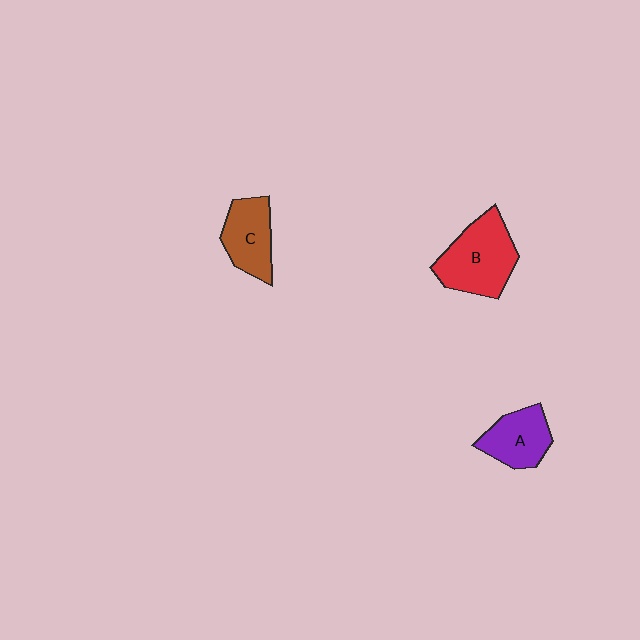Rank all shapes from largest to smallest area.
From largest to smallest: B (red), C (brown), A (purple).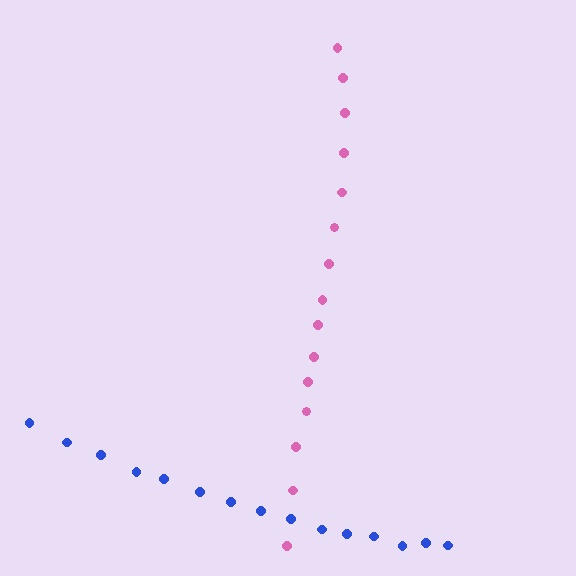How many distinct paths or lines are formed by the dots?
There are 2 distinct paths.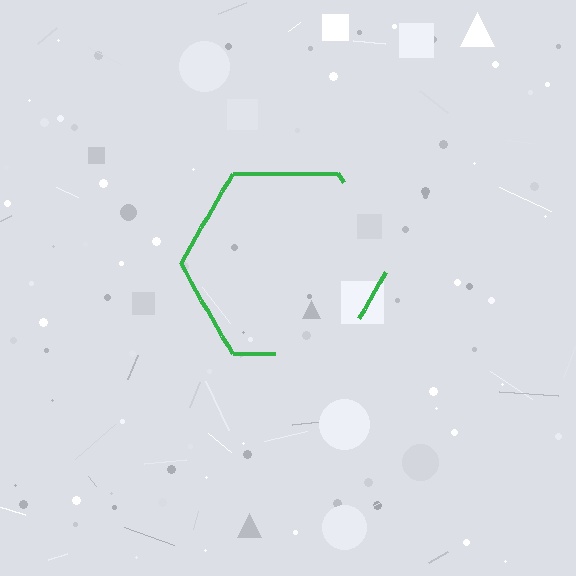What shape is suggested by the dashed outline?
The dashed outline suggests a hexagon.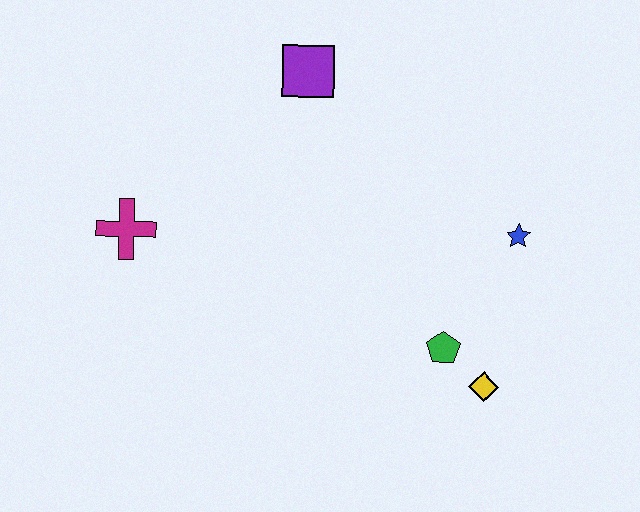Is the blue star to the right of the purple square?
Yes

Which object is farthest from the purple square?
The yellow diamond is farthest from the purple square.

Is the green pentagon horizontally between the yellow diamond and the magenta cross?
Yes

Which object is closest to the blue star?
The green pentagon is closest to the blue star.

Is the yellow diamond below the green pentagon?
Yes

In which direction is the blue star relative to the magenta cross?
The blue star is to the right of the magenta cross.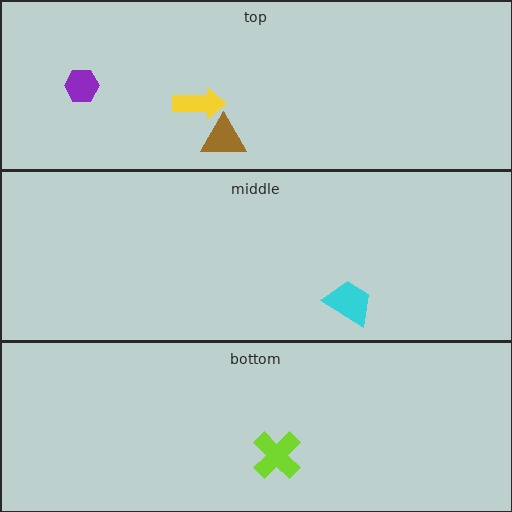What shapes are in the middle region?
The cyan trapezoid.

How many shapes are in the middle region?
1.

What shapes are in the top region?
The brown triangle, the yellow arrow, the purple hexagon.